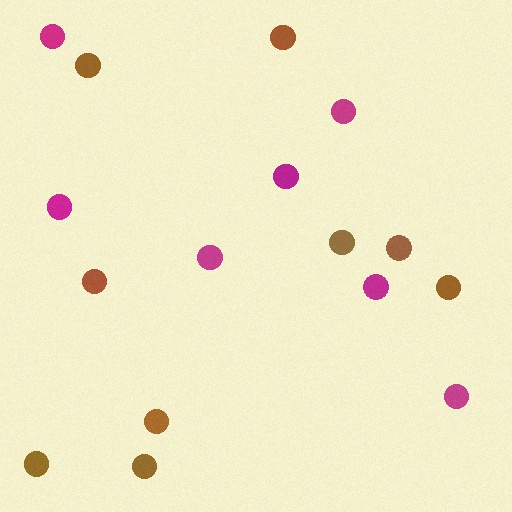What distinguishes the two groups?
There are 2 groups: one group of brown circles (9) and one group of magenta circles (7).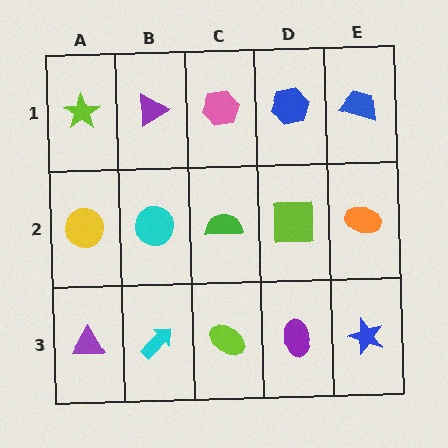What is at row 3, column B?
A cyan arrow.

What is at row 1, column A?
A lime star.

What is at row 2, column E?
An orange ellipse.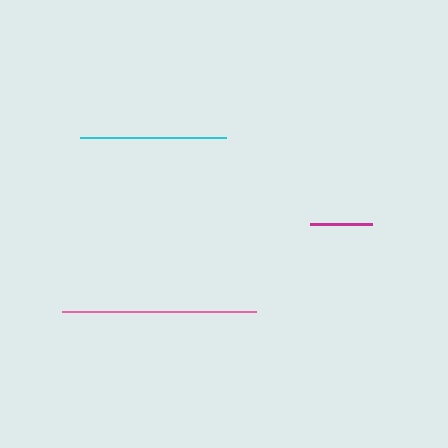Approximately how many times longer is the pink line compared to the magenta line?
The pink line is approximately 3.2 times the length of the magenta line.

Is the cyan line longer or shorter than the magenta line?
The cyan line is longer than the magenta line.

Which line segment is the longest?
The pink line is the longest at approximately 194 pixels.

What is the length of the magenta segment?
The magenta segment is approximately 61 pixels long.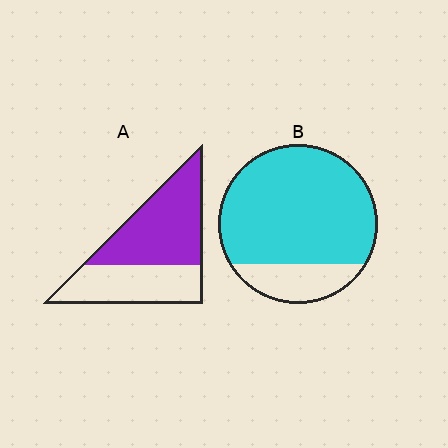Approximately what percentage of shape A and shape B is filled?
A is approximately 55% and B is approximately 80%.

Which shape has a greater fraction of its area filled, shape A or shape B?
Shape B.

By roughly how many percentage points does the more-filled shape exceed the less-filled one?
By roughly 25 percentage points (B over A).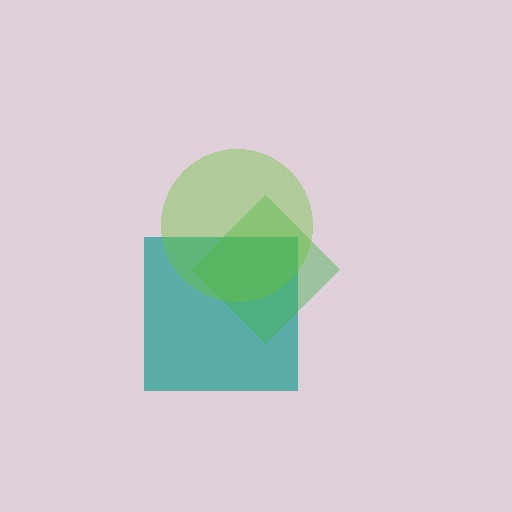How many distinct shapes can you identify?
There are 3 distinct shapes: a teal square, a green diamond, a lime circle.